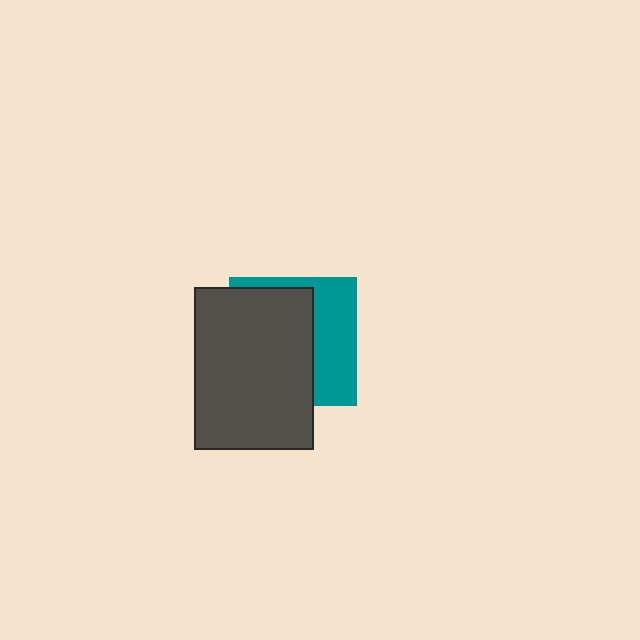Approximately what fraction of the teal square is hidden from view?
Roughly 60% of the teal square is hidden behind the dark gray rectangle.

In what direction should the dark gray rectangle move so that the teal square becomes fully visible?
The dark gray rectangle should move left. That is the shortest direction to clear the overlap and leave the teal square fully visible.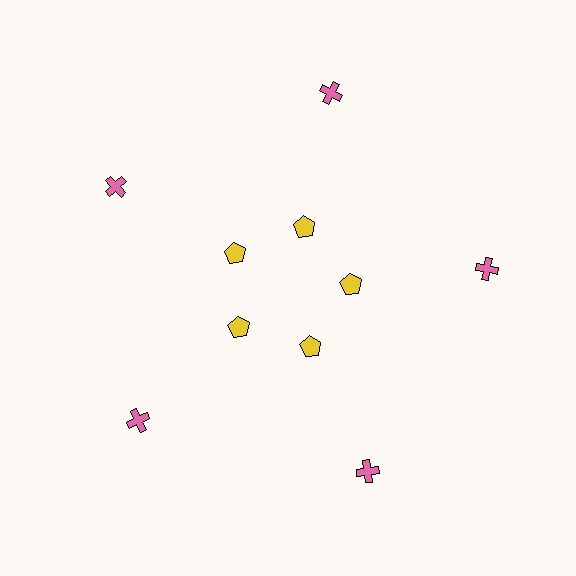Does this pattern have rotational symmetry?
Yes, this pattern has 5-fold rotational symmetry. It looks the same after rotating 72 degrees around the center.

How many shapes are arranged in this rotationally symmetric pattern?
There are 10 shapes, arranged in 5 groups of 2.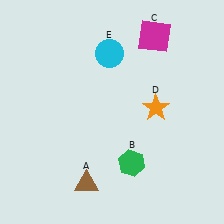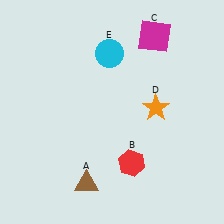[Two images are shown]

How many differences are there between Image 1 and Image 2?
There is 1 difference between the two images.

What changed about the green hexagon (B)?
In Image 1, B is green. In Image 2, it changed to red.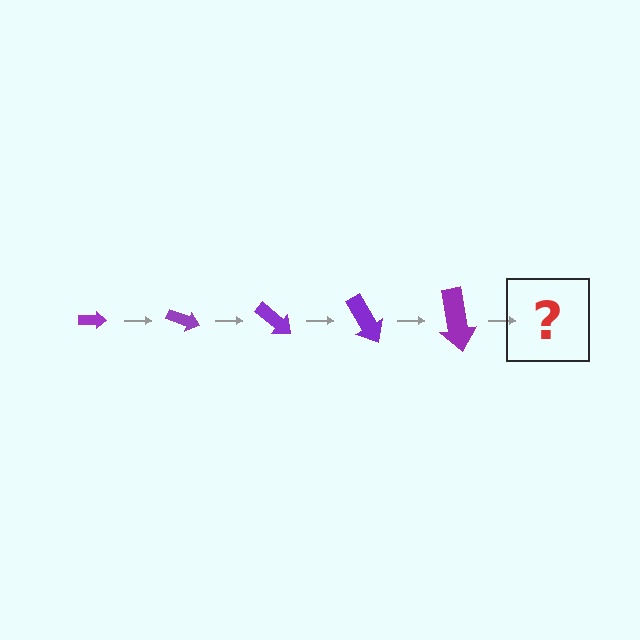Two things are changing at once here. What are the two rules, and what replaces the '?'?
The two rules are that the arrow grows larger each step and it rotates 20 degrees each step. The '?' should be an arrow, larger than the previous one and rotated 100 degrees from the start.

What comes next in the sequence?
The next element should be an arrow, larger than the previous one and rotated 100 degrees from the start.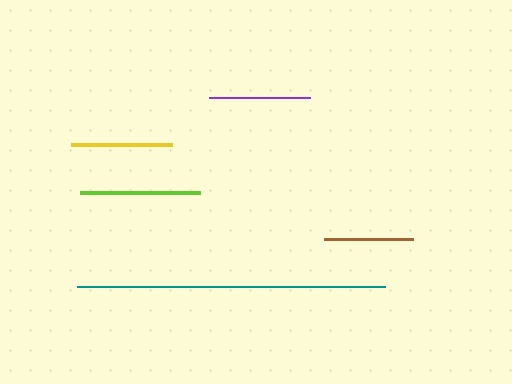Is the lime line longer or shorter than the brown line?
The lime line is longer than the brown line.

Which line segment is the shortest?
The brown line is the shortest at approximately 89 pixels.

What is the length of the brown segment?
The brown segment is approximately 89 pixels long.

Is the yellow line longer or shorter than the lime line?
The lime line is longer than the yellow line.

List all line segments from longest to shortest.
From longest to shortest: teal, lime, yellow, purple, brown.